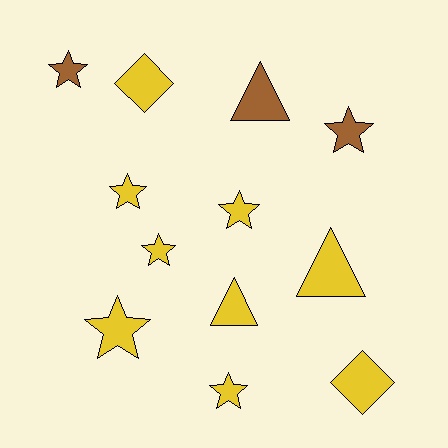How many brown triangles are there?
There is 1 brown triangle.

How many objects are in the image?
There are 12 objects.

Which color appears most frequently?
Yellow, with 9 objects.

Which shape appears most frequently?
Star, with 7 objects.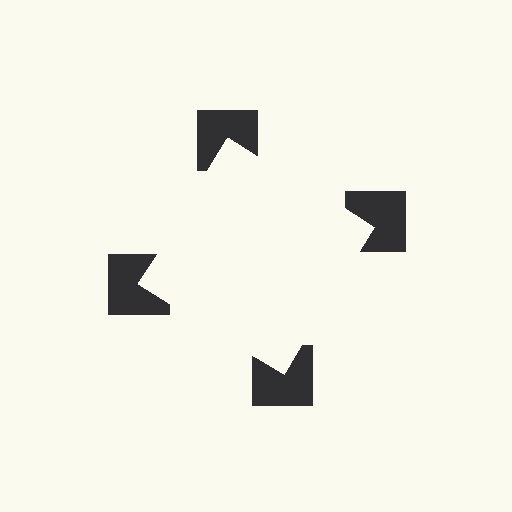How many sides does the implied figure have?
4 sides.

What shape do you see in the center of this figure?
An illusory square — its edges are inferred from the aligned wedge cuts in the notched squares, not physically drawn.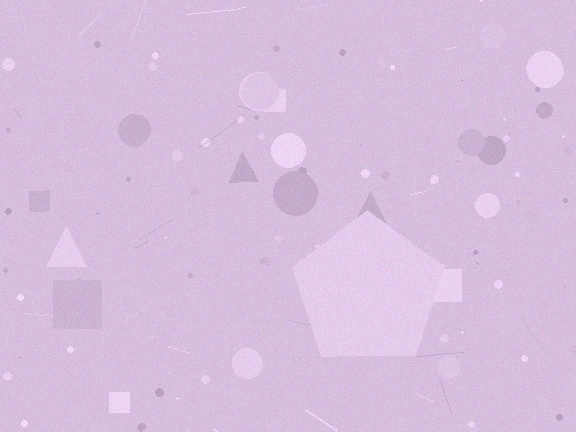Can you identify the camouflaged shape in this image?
The camouflaged shape is a pentagon.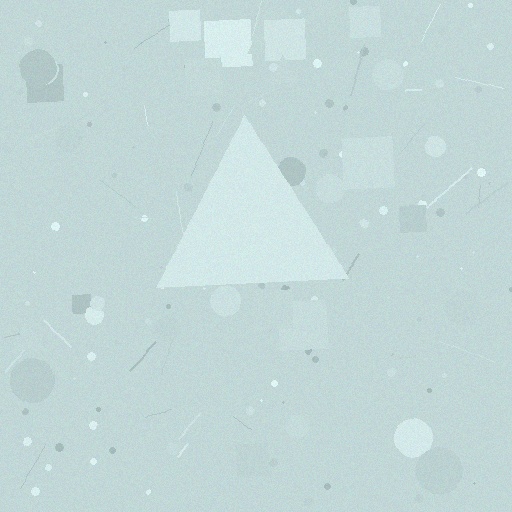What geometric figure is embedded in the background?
A triangle is embedded in the background.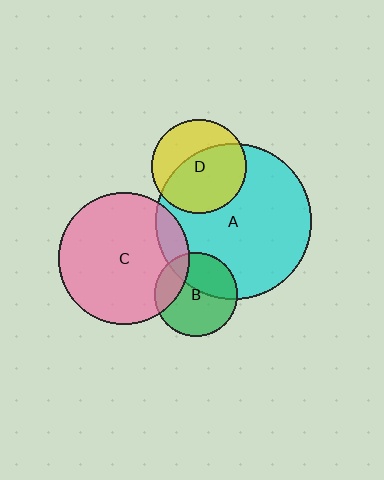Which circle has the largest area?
Circle A (cyan).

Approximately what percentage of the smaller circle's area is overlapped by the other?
Approximately 60%.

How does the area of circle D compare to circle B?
Approximately 1.3 times.